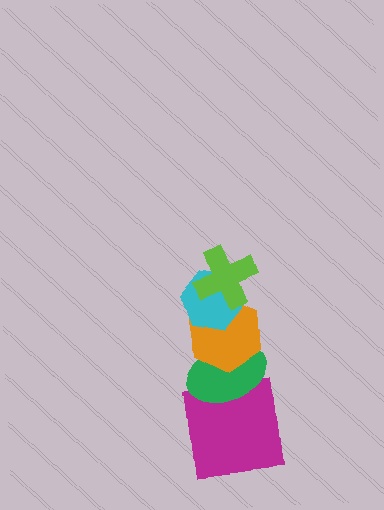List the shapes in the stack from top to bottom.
From top to bottom: the lime cross, the cyan hexagon, the orange hexagon, the green ellipse, the magenta square.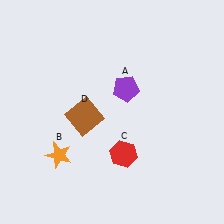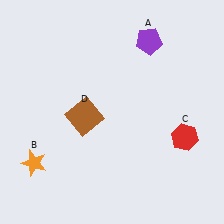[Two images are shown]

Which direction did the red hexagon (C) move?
The red hexagon (C) moved right.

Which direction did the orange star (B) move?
The orange star (B) moved left.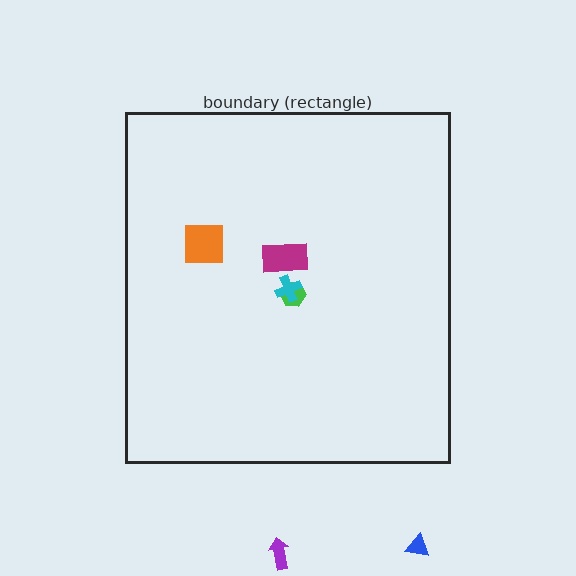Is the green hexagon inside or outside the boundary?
Inside.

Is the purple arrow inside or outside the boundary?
Outside.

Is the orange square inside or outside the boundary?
Inside.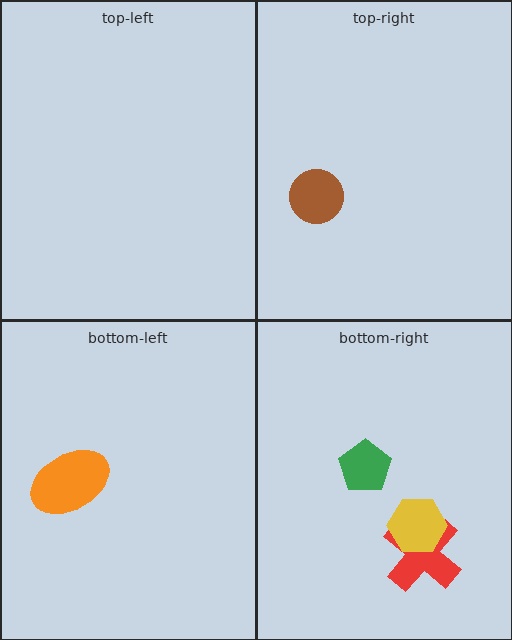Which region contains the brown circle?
The top-right region.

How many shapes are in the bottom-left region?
1.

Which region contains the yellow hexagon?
The bottom-right region.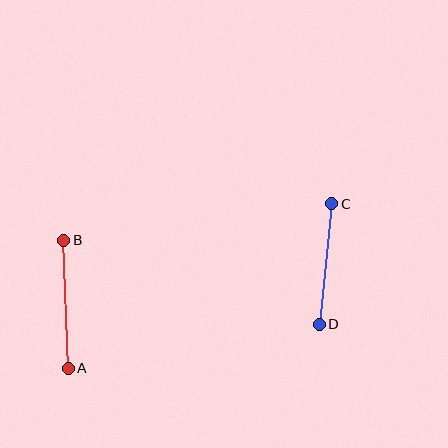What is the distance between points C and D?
The distance is approximately 121 pixels.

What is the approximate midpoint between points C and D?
The midpoint is at approximately (325, 264) pixels.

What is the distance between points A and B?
The distance is approximately 128 pixels.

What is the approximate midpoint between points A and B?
The midpoint is at approximately (66, 304) pixels.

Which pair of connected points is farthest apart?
Points A and B are farthest apart.